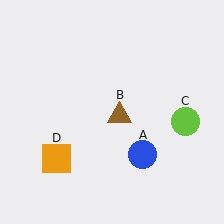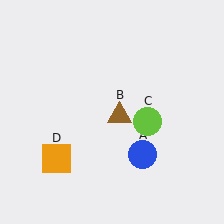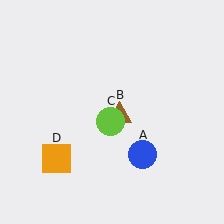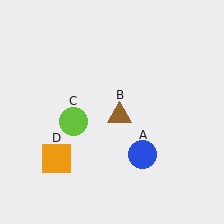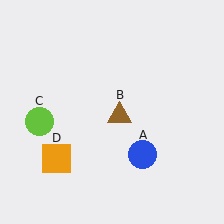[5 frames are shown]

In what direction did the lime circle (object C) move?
The lime circle (object C) moved left.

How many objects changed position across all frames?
1 object changed position: lime circle (object C).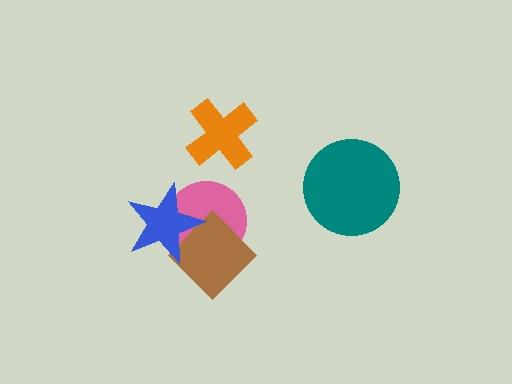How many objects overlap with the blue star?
2 objects overlap with the blue star.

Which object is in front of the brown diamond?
The blue star is in front of the brown diamond.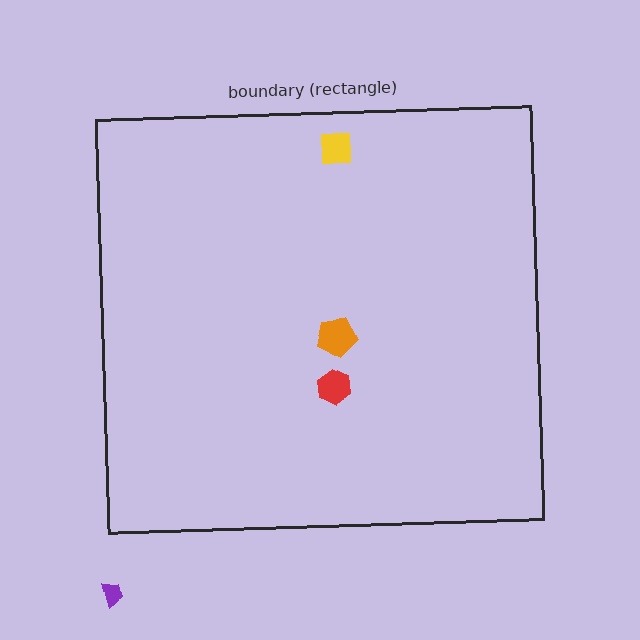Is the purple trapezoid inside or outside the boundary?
Outside.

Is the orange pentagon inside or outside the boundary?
Inside.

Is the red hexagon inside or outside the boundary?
Inside.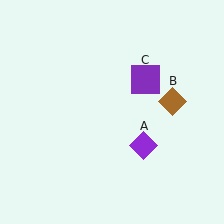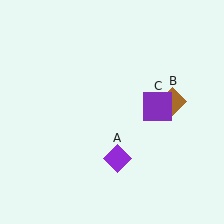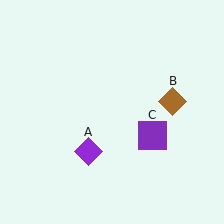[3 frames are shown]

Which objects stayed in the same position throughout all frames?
Brown diamond (object B) remained stationary.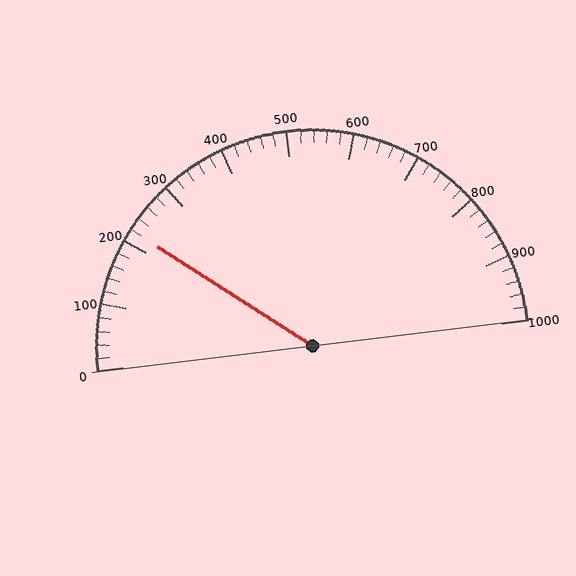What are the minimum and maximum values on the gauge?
The gauge ranges from 0 to 1000.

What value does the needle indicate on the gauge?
The needle indicates approximately 220.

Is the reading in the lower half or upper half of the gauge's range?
The reading is in the lower half of the range (0 to 1000).